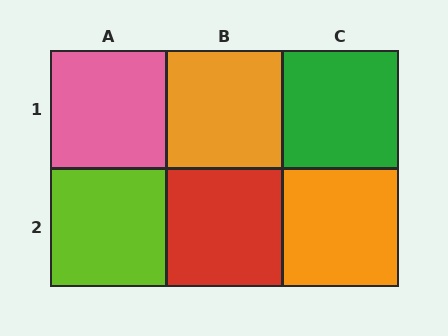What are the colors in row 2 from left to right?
Lime, red, orange.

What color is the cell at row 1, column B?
Orange.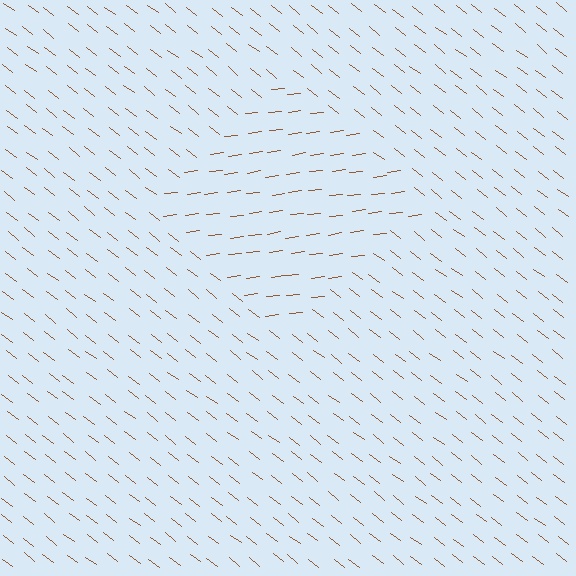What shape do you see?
I see a diamond.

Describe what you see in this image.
The image is filled with small brown line segments. A diamond region in the image has lines oriented differently from the surrounding lines, creating a visible texture boundary.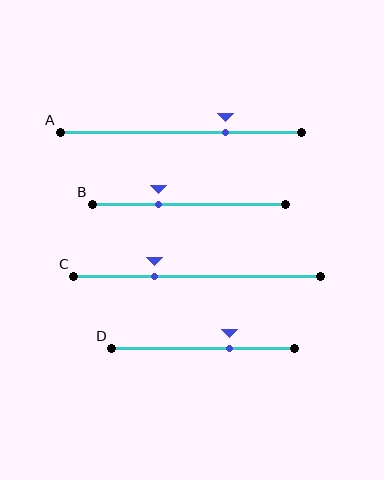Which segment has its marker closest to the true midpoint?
Segment D has its marker closest to the true midpoint.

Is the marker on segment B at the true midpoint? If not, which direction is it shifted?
No, the marker on segment B is shifted to the left by about 16% of the segment length.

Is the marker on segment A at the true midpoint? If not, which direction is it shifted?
No, the marker on segment A is shifted to the right by about 19% of the segment length.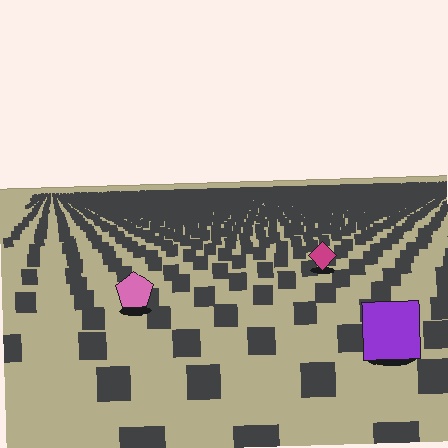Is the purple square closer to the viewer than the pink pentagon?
Yes. The purple square is closer — you can tell from the texture gradient: the ground texture is coarser near it.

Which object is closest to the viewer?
The purple square is closest. The texture marks near it are larger and more spread out.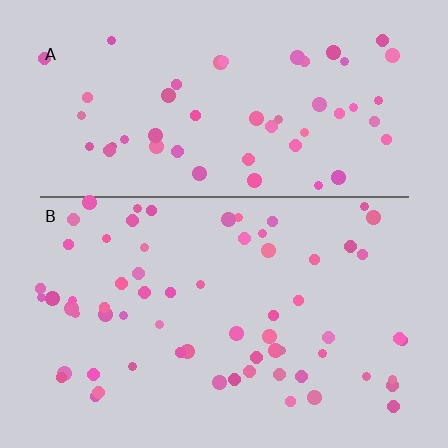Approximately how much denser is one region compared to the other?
Approximately 1.2× — region B over region A.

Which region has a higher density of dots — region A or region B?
B (the bottom).